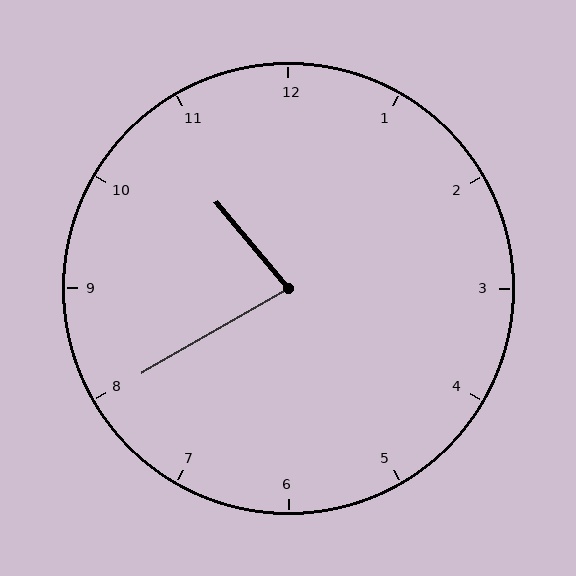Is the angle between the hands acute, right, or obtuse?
It is acute.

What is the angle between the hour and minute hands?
Approximately 80 degrees.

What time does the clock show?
10:40.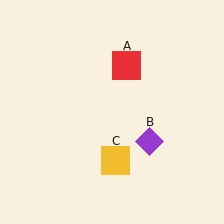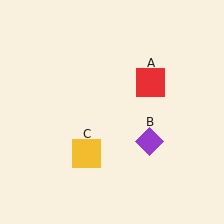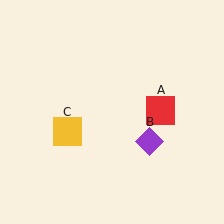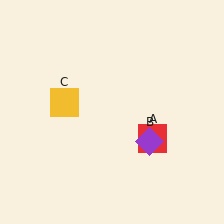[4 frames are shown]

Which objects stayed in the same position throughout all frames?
Purple diamond (object B) remained stationary.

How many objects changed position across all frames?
2 objects changed position: red square (object A), yellow square (object C).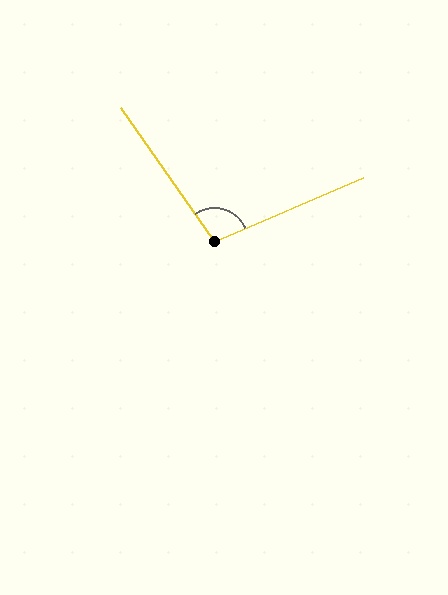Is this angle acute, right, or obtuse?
It is obtuse.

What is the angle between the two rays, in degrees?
Approximately 102 degrees.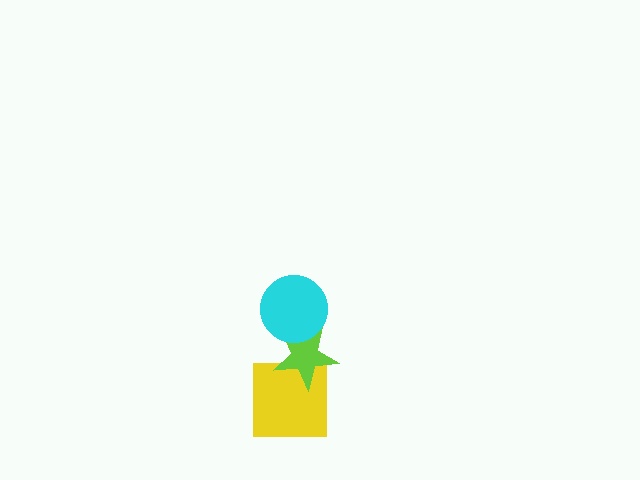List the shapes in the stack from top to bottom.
From top to bottom: the cyan circle, the lime star, the yellow square.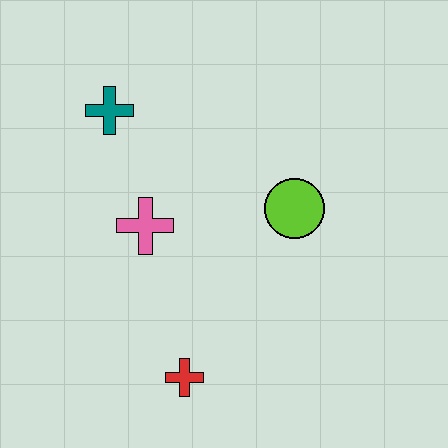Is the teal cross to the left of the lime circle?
Yes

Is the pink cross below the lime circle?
Yes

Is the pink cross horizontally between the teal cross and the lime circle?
Yes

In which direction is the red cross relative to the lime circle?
The red cross is below the lime circle.